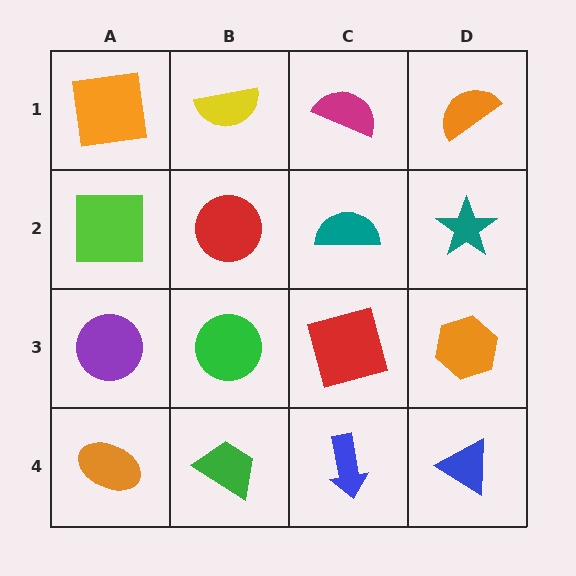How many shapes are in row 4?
4 shapes.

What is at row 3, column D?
An orange hexagon.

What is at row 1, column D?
An orange semicircle.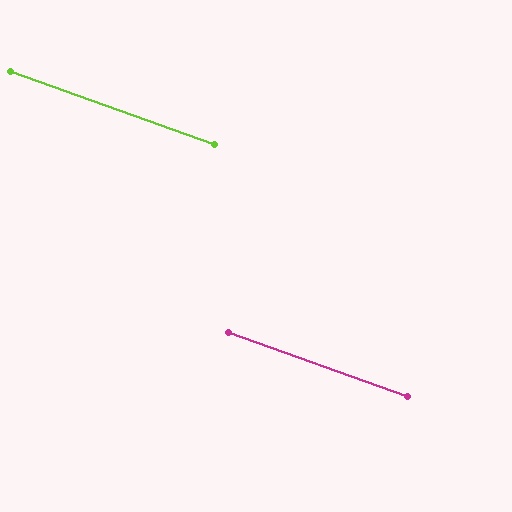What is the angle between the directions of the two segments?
Approximately 0 degrees.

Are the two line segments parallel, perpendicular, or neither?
Parallel — their directions differ by only 0.1°.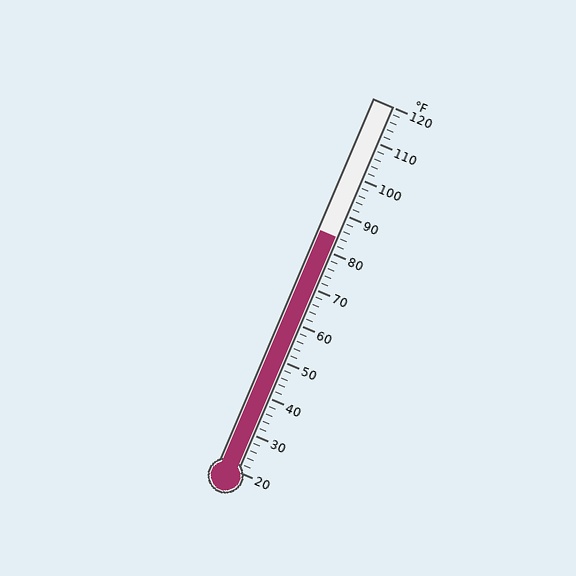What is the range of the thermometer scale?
The thermometer scale ranges from 20°F to 120°F.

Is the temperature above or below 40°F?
The temperature is above 40°F.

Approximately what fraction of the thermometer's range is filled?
The thermometer is filled to approximately 65% of its range.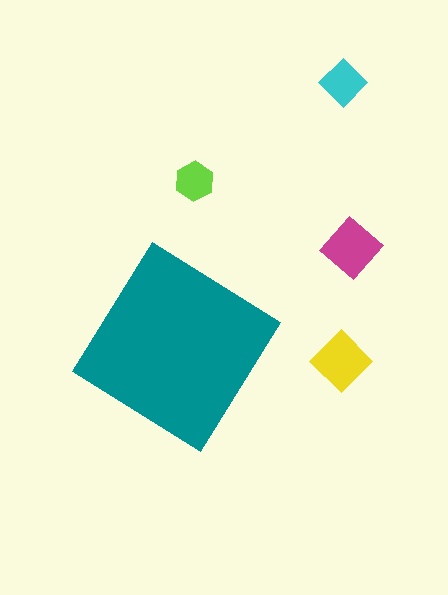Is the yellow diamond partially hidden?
No, the yellow diamond is fully visible.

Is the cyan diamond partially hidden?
No, the cyan diamond is fully visible.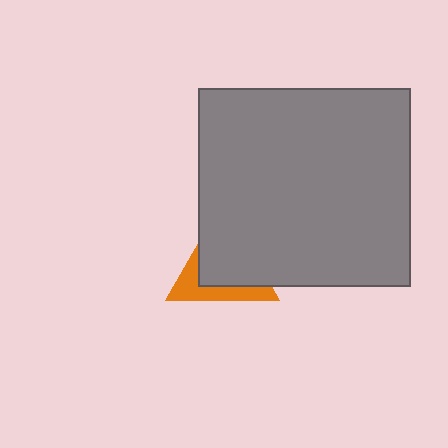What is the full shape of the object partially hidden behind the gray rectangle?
The partially hidden object is an orange triangle.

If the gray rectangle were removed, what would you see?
You would see the complete orange triangle.